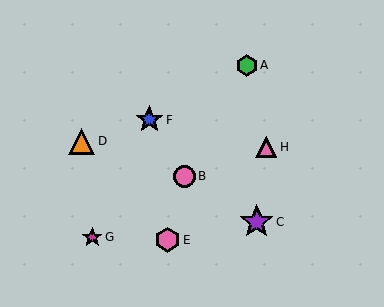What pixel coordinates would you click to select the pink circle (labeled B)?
Click at (184, 176) to select the pink circle B.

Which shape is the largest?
The purple star (labeled C) is the largest.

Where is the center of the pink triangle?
The center of the pink triangle is at (266, 147).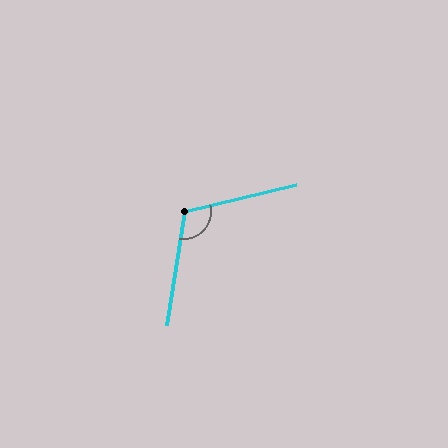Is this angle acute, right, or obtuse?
It is obtuse.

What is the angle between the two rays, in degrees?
Approximately 113 degrees.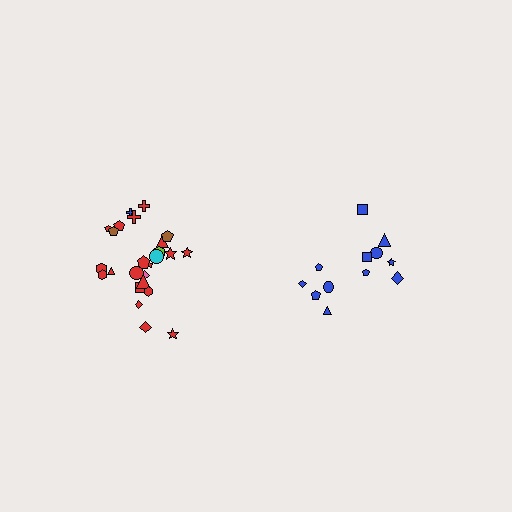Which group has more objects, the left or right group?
The left group.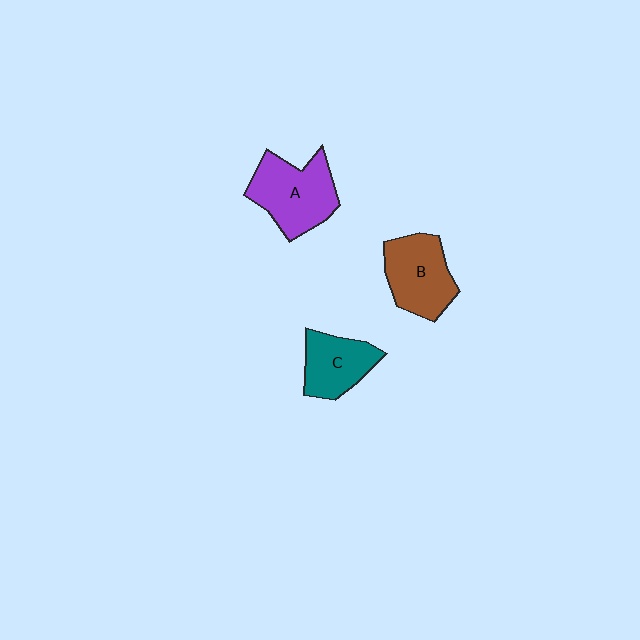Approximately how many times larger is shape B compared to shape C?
Approximately 1.2 times.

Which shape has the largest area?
Shape A (purple).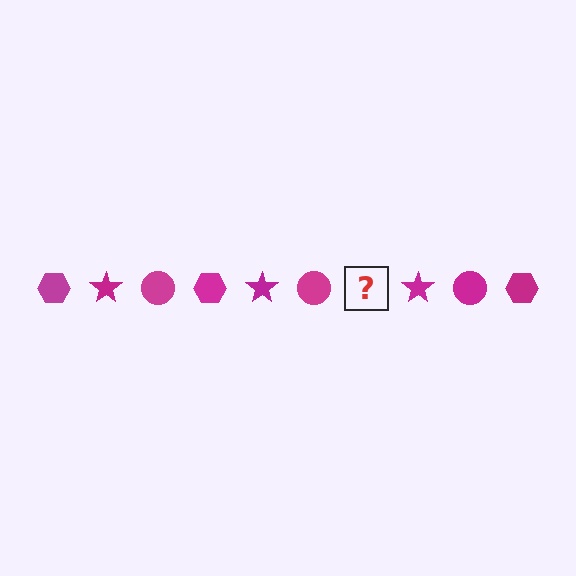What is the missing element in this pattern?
The missing element is a magenta hexagon.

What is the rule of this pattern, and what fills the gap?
The rule is that the pattern cycles through hexagon, star, circle shapes in magenta. The gap should be filled with a magenta hexagon.